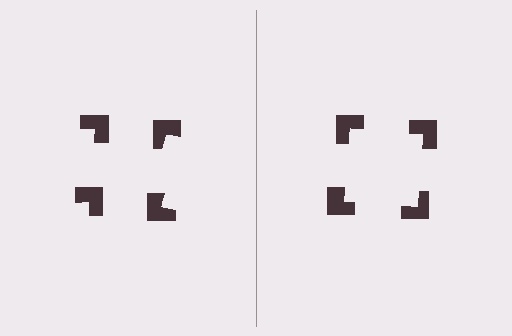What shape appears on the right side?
An illusory square.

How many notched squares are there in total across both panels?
8 — 4 on each side.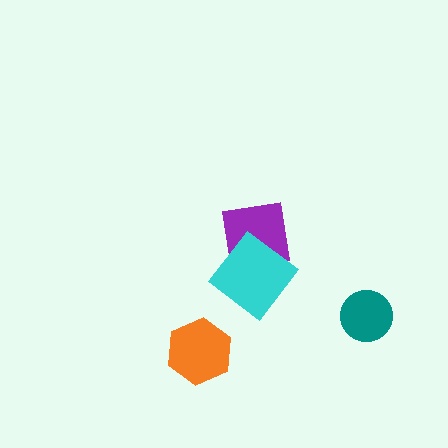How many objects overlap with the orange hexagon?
0 objects overlap with the orange hexagon.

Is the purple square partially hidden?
Yes, it is partially covered by another shape.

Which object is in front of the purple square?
The cyan diamond is in front of the purple square.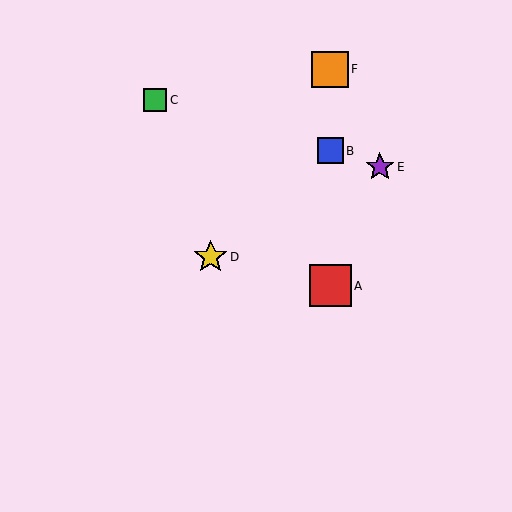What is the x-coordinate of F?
Object F is at x≈330.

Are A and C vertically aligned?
No, A is at x≈330 and C is at x≈155.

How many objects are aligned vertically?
3 objects (A, B, F) are aligned vertically.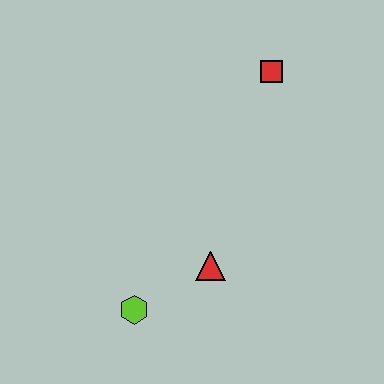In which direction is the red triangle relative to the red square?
The red triangle is below the red square.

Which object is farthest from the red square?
The lime hexagon is farthest from the red square.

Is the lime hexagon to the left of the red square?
Yes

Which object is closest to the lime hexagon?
The red triangle is closest to the lime hexagon.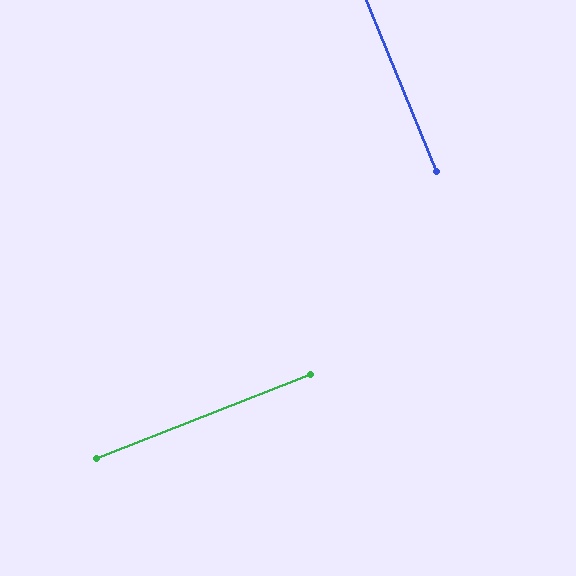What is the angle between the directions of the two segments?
Approximately 89 degrees.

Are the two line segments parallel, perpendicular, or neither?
Perpendicular — they meet at approximately 89°.